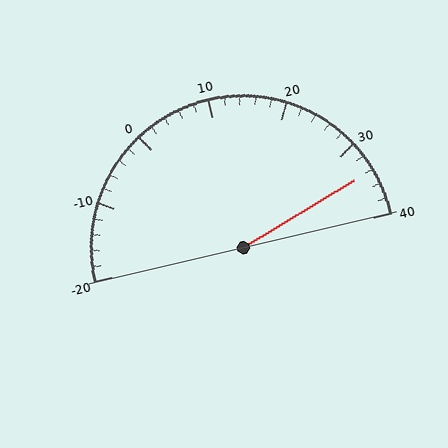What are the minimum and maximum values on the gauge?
The gauge ranges from -20 to 40.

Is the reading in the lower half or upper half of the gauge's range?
The reading is in the upper half of the range (-20 to 40).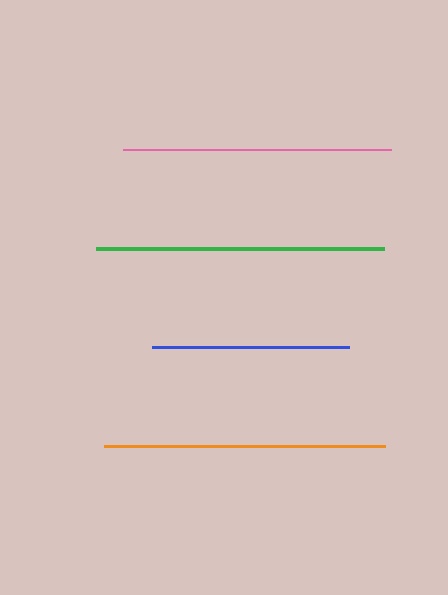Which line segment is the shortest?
The blue line is the shortest at approximately 197 pixels.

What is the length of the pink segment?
The pink segment is approximately 268 pixels long.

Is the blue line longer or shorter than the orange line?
The orange line is longer than the blue line.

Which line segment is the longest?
The green line is the longest at approximately 288 pixels.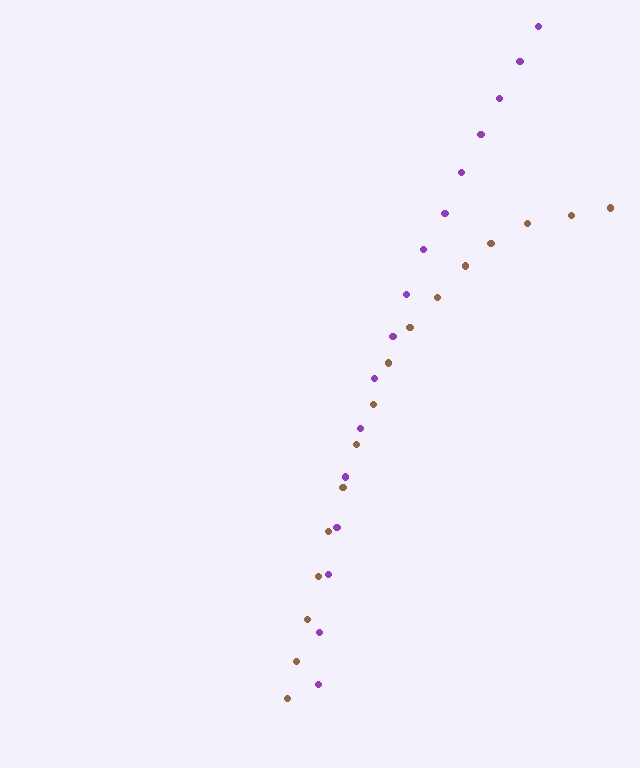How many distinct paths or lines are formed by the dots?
There are 2 distinct paths.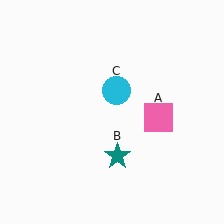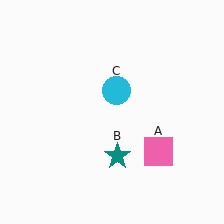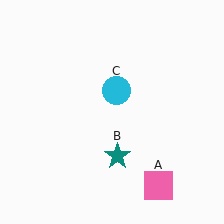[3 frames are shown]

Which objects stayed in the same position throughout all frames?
Teal star (object B) and cyan circle (object C) remained stationary.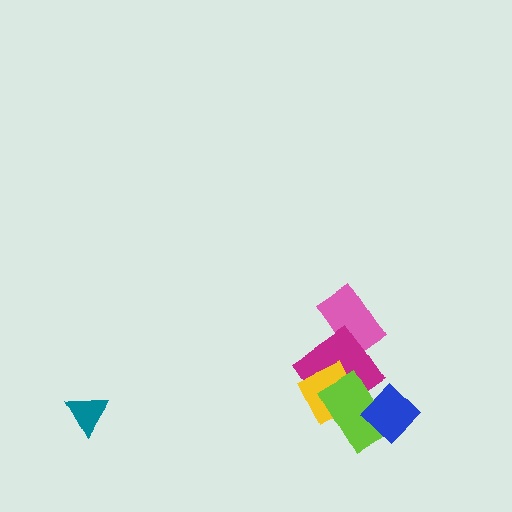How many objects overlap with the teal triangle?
0 objects overlap with the teal triangle.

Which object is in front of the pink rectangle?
The magenta diamond is in front of the pink rectangle.